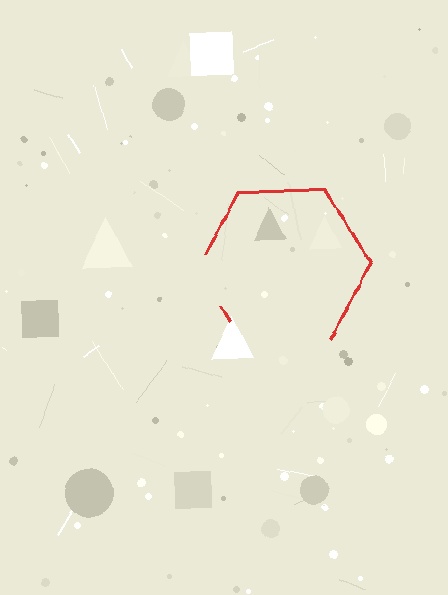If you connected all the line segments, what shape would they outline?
They would outline a hexagon.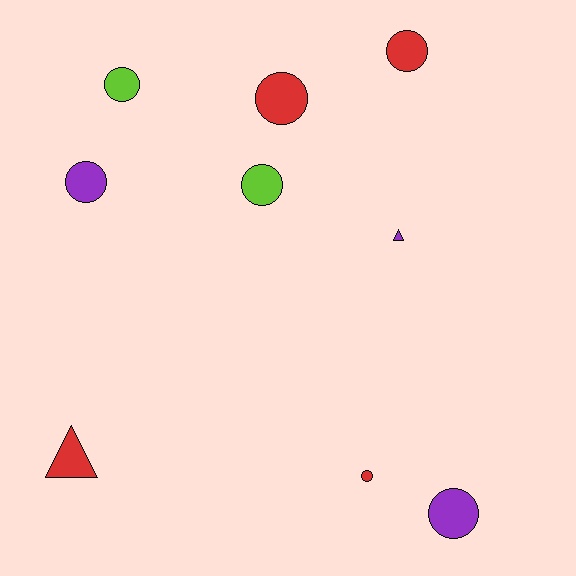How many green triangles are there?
There are no green triangles.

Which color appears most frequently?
Red, with 4 objects.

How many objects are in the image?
There are 9 objects.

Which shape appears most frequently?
Circle, with 7 objects.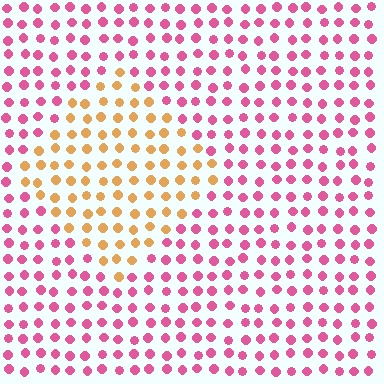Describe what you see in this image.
The image is filled with small pink elements in a uniform arrangement. A diamond-shaped region is visible where the elements are tinted to a slightly different hue, forming a subtle color boundary.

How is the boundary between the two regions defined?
The boundary is defined purely by a slight shift in hue (about 63 degrees). Spacing, size, and orientation are identical on both sides.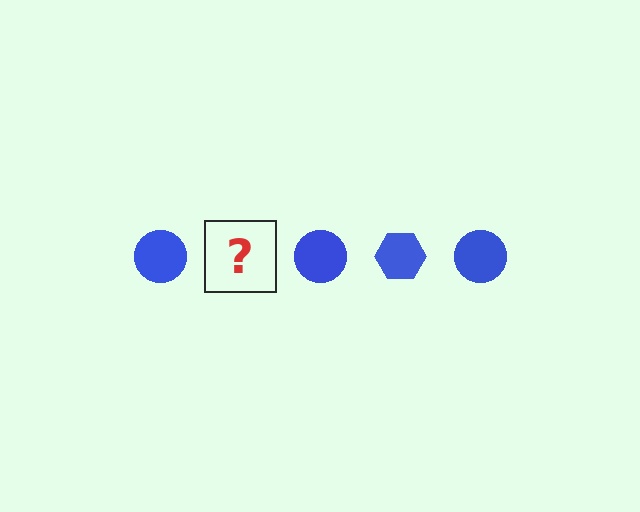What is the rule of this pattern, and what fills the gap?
The rule is that the pattern cycles through circle, hexagon shapes in blue. The gap should be filled with a blue hexagon.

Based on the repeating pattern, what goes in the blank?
The blank should be a blue hexagon.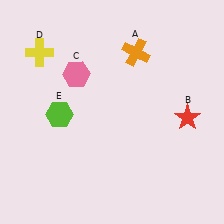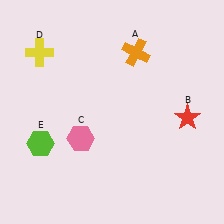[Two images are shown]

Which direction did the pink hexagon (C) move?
The pink hexagon (C) moved down.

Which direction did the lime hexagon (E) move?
The lime hexagon (E) moved down.